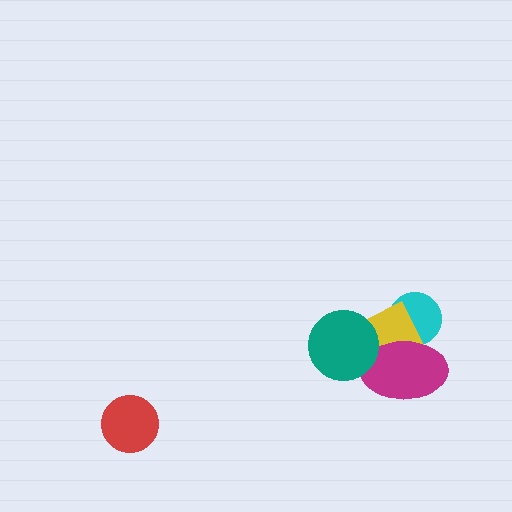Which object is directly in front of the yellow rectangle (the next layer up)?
The magenta ellipse is directly in front of the yellow rectangle.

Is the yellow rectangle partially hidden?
Yes, it is partially covered by another shape.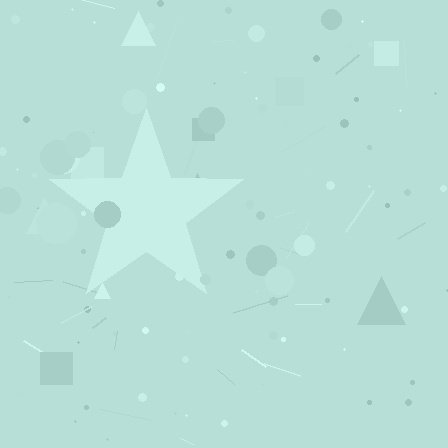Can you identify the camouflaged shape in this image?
The camouflaged shape is a star.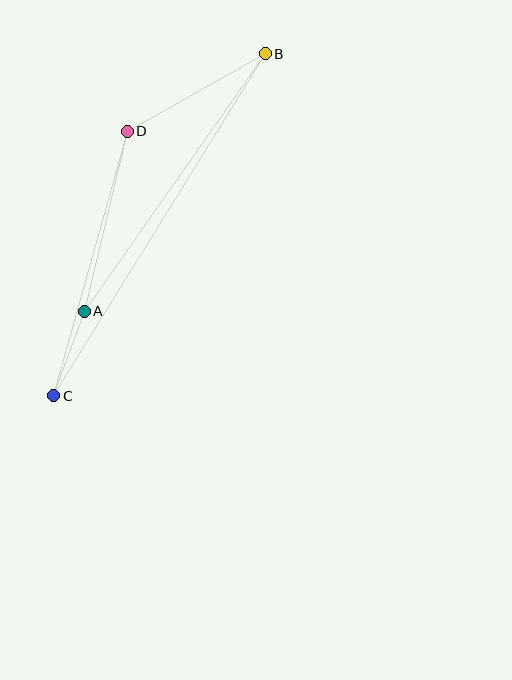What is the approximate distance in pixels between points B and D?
The distance between B and D is approximately 158 pixels.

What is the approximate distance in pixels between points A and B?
The distance between A and B is approximately 315 pixels.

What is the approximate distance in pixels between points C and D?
The distance between C and D is approximately 274 pixels.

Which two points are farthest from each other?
Points B and C are farthest from each other.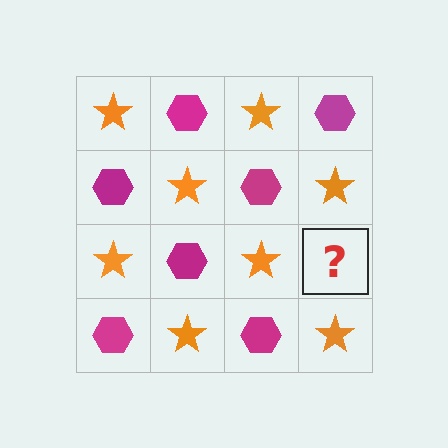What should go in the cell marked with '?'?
The missing cell should contain a magenta hexagon.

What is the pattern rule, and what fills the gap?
The rule is that it alternates orange star and magenta hexagon in a checkerboard pattern. The gap should be filled with a magenta hexagon.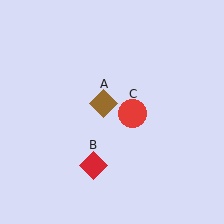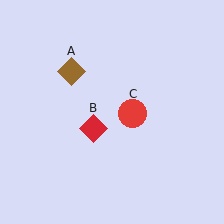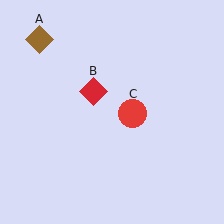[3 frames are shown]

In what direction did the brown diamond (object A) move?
The brown diamond (object A) moved up and to the left.